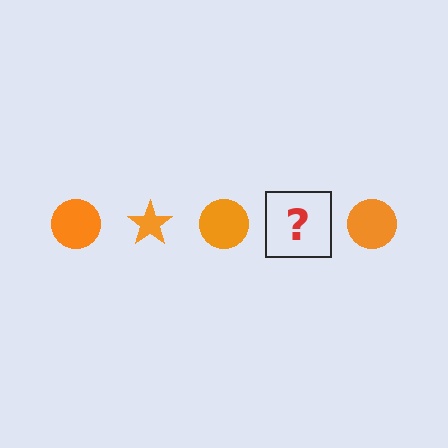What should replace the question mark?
The question mark should be replaced with an orange star.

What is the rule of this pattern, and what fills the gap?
The rule is that the pattern cycles through circle, star shapes in orange. The gap should be filled with an orange star.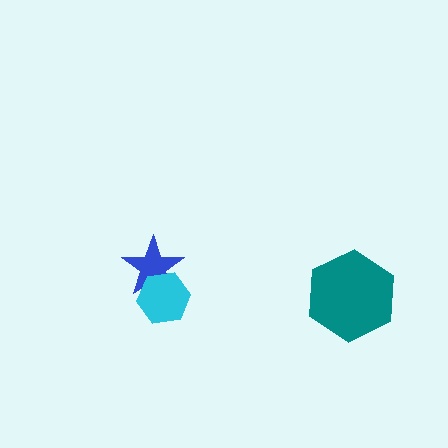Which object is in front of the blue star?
The cyan hexagon is in front of the blue star.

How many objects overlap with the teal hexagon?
0 objects overlap with the teal hexagon.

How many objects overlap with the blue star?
1 object overlaps with the blue star.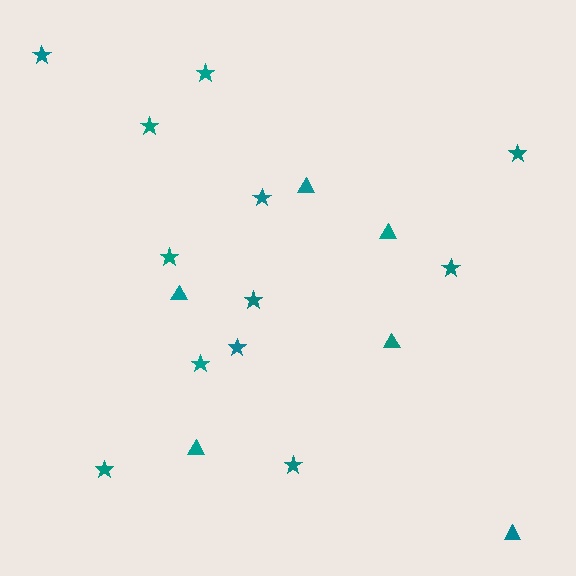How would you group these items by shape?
There are 2 groups: one group of stars (12) and one group of triangles (6).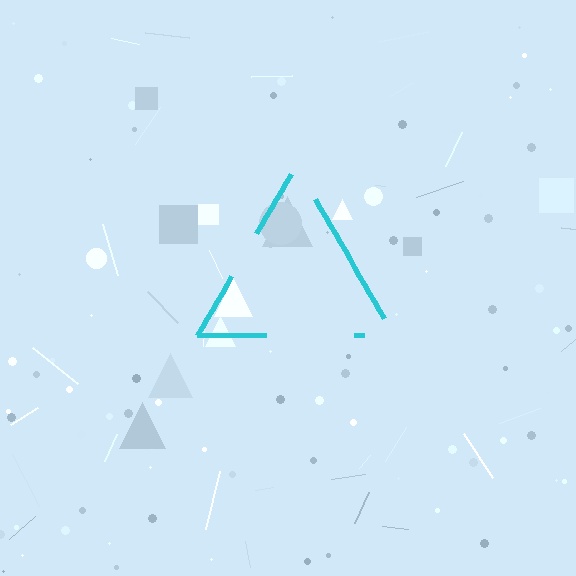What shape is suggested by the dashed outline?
The dashed outline suggests a triangle.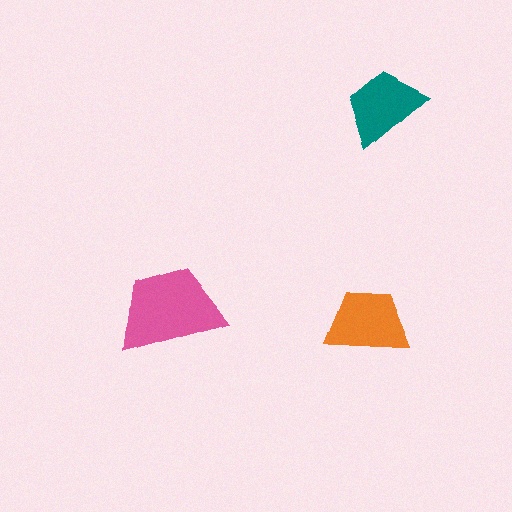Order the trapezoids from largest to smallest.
the pink one, the orange one, the teal one.